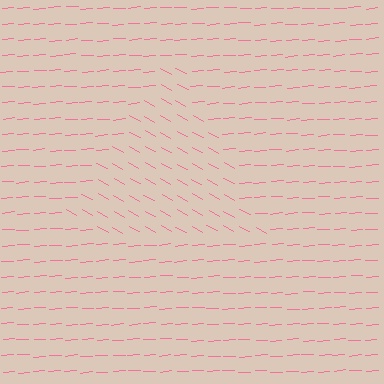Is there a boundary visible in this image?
Yes, there is a texture boundary formed by a change in line orientation.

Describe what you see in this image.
The image is filled with small pink line segments. A triangle region in the image has lines oriented differently from the surrounding lines, creating a visible texture boundary.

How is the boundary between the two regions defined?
The boundary is defined purely by a change in line orientation (approximately 33 degrees difference). All lines are the same color and thickness.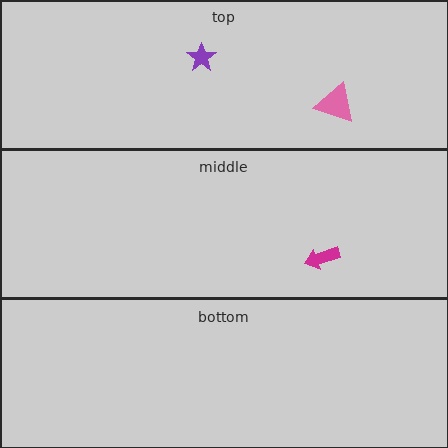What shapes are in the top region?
The pink triangle, the purple star.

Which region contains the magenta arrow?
The middle region.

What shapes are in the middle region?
The magenta arrow.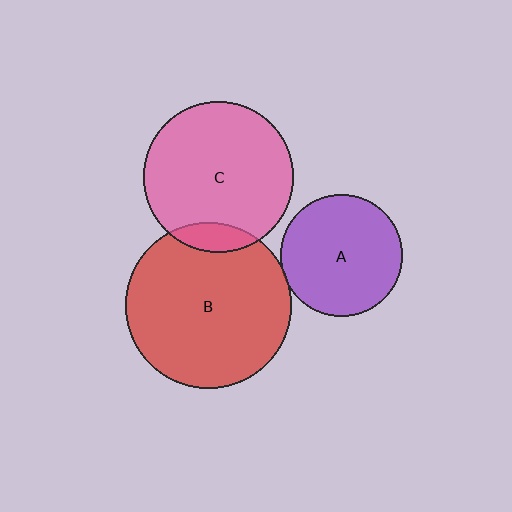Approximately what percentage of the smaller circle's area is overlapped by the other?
Approximately 5%.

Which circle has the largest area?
Circle B (red).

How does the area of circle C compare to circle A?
Approximately 1.5 times.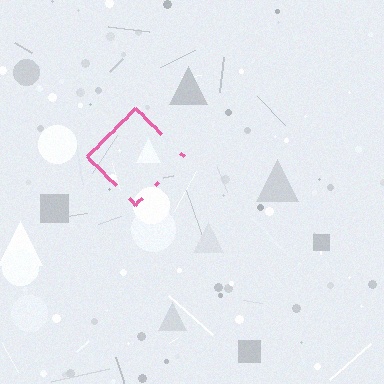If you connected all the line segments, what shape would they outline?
They would outline a diamond.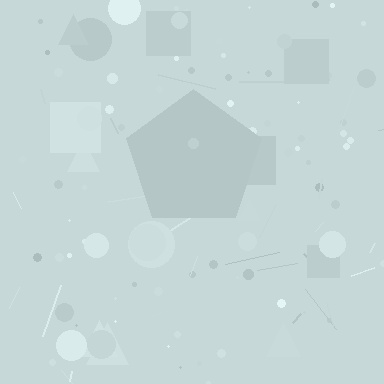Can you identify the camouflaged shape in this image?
The camouflaged shape is a pentagon.